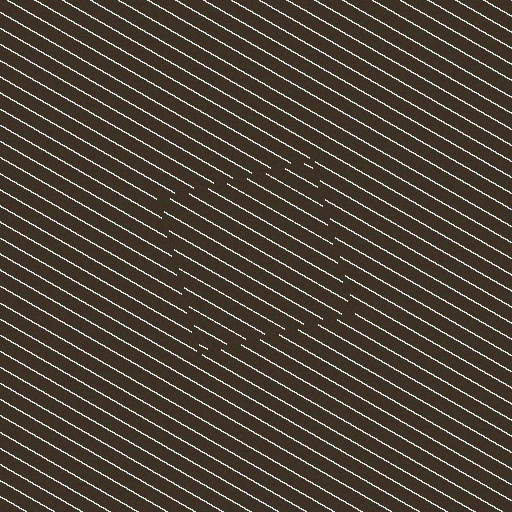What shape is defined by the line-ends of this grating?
An illusory square. The interior of the shape contains the same grating, shifted by half a period — the contour is defined by the phase discontinuity where line-ends from the inner and outer gratings abut.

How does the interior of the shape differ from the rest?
The interior of the shape contains the same grating, shifted by half a period — the contour is defined by the phase discontinuity where line-ends from the inner and outer gratings abut.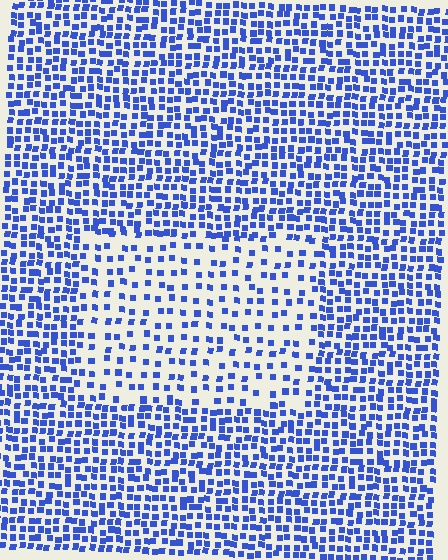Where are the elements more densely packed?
The elements are more densely packed outside the rectangle boundary.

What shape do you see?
I see a rectangle.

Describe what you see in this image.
The image contains small blue elements arranged at two different densities. A rectangle-shaped region is visible where the elements are less densely packed than the surrounding area.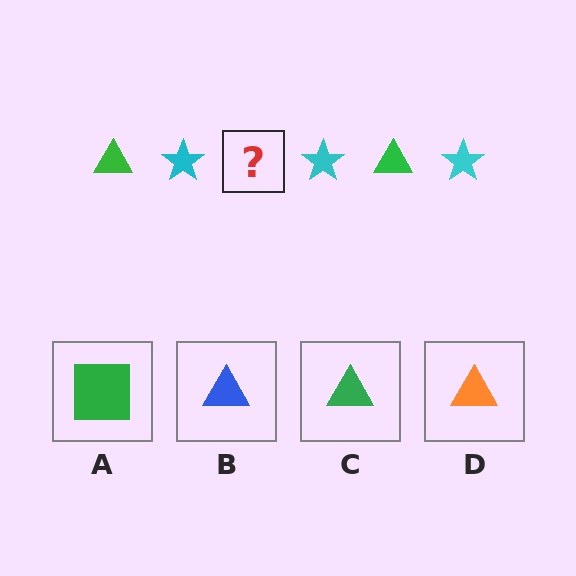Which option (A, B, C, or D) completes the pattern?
C.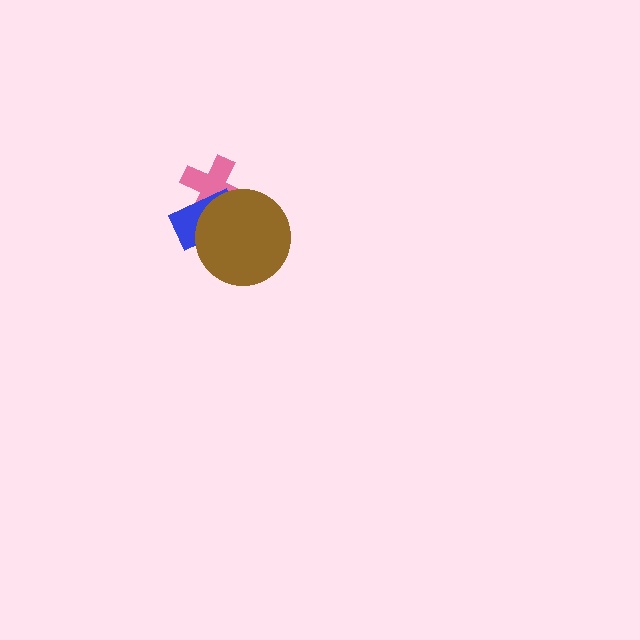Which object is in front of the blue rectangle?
The brown circle is in front of the blue rectangle.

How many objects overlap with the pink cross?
2 objects overlap with the pink cross.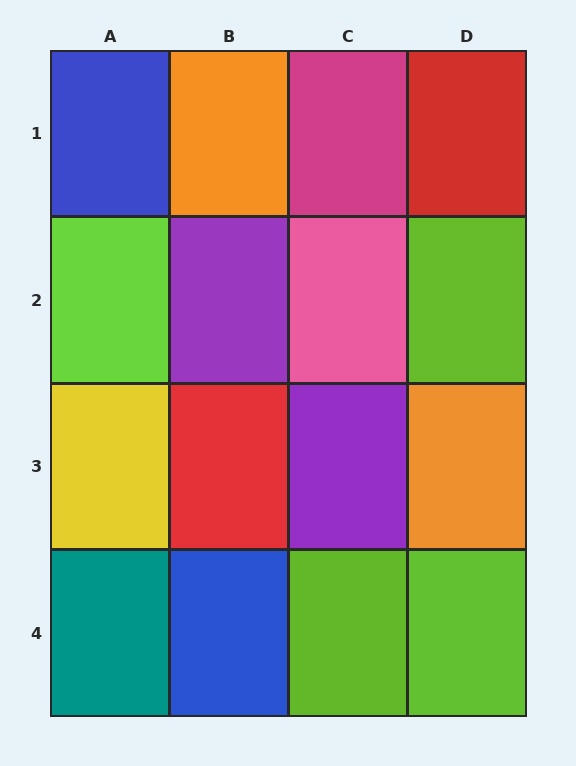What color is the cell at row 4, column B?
Blue.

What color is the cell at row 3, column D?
Orange.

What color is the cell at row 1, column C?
Magenta.